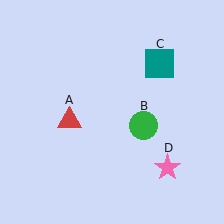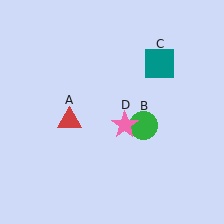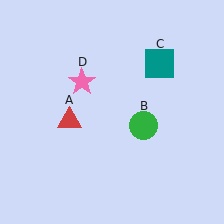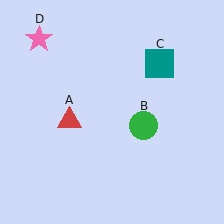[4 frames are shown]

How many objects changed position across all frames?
1 object changed position: pink star (object D).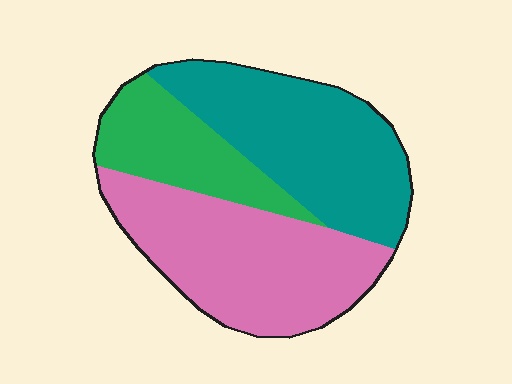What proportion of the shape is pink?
Pink covers around 40% of the shape.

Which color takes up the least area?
Green, at roughly 20%.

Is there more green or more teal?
Teal.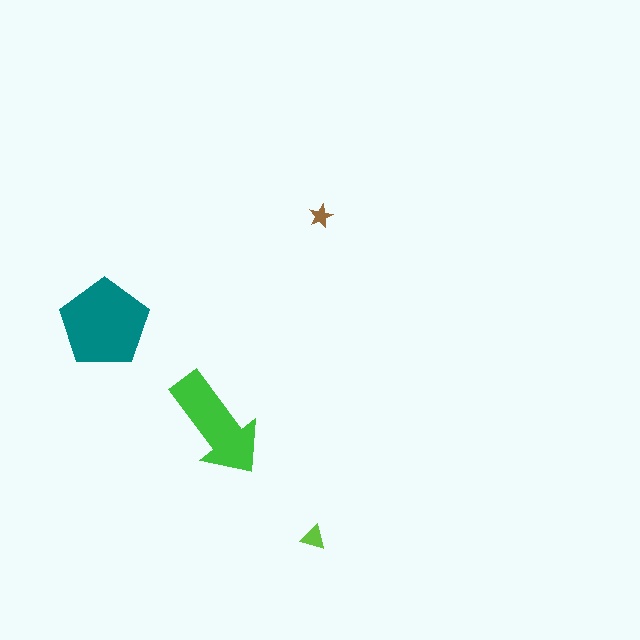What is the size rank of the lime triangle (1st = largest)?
3rd.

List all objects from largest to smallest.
The teal pentagon, the green arrow, the lime triangle, the brown star.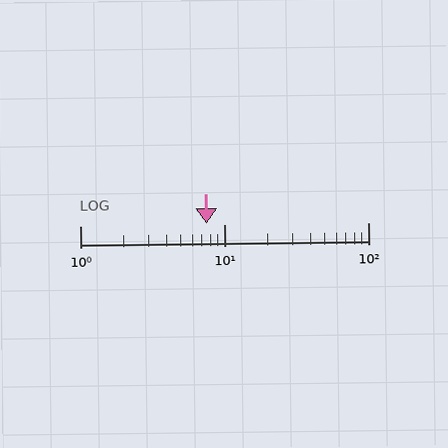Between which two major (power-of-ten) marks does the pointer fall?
The pointer is between 1 and 10.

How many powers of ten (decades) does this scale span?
The scale spans 2 decades, from 1 to 100.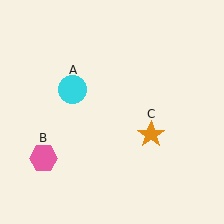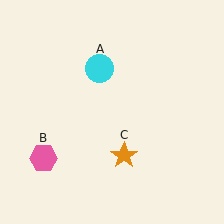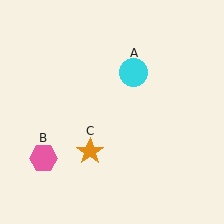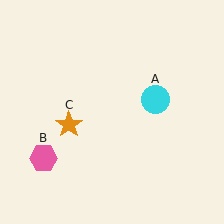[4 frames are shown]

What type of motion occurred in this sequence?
The cyan circle (object A), orange star (object C) rotated clockwise around the center of the scene.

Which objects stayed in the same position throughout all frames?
Pink hexagon (object B) remained stationary.